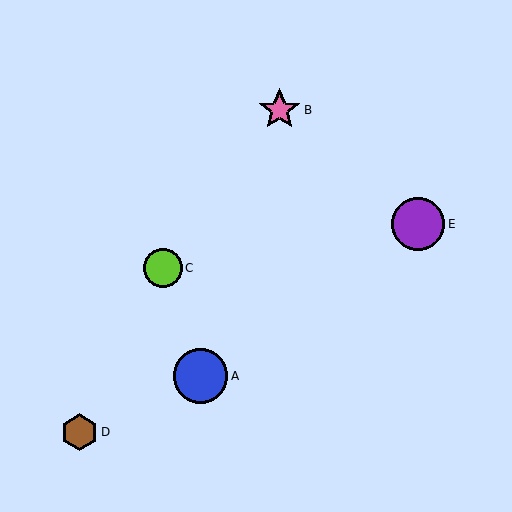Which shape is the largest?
The blue circle (labeled A) is the largest.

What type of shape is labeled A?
Shape A is a blue circle.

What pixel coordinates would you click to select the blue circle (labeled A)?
Click at (201, 376) to select the blue circle A.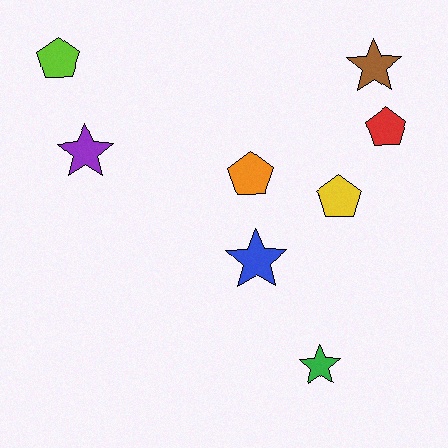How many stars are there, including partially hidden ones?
There are 4 stars.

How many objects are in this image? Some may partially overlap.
There are 8 objects.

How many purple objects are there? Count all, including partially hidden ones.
There is 1 purple object.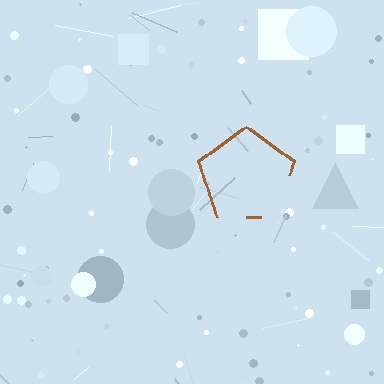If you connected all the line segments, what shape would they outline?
They would outline a pentagon.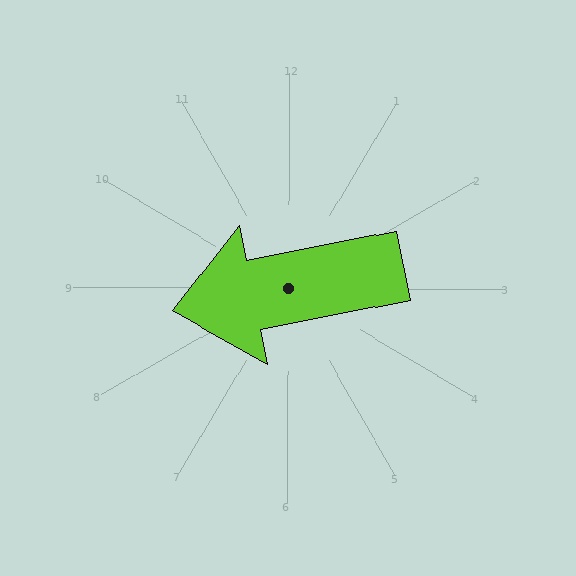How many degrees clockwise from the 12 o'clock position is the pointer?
Approximately 259 degrees.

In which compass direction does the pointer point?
West.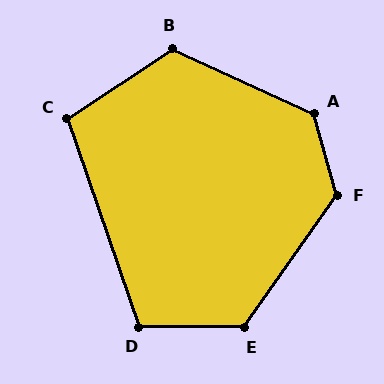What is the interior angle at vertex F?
Approximately 129 degrees (obtuse).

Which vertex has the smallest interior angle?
C, at approximately 105 degrees.